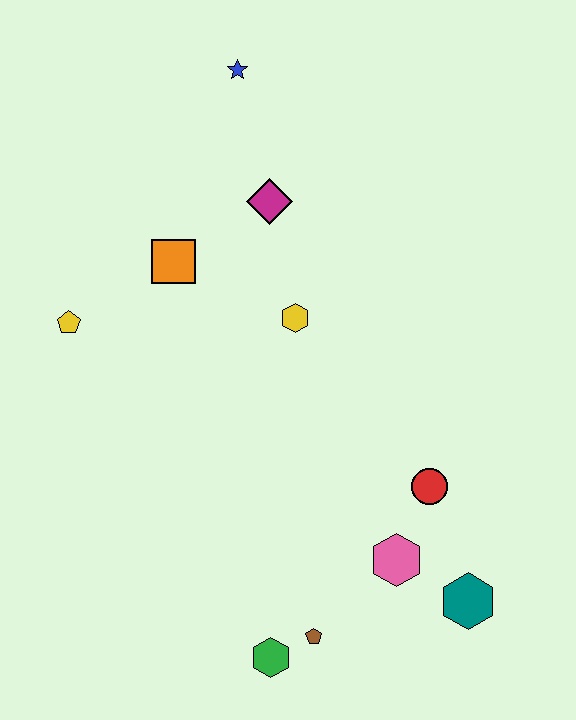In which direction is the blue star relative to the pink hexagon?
The blue star is above the pink hexagon.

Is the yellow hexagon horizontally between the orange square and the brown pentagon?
Yes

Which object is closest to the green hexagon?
The brown pentagon is closest to the green hexagon.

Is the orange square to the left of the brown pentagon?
Yes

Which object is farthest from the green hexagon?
The blue star is farthest from the green hexagon.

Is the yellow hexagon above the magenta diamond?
No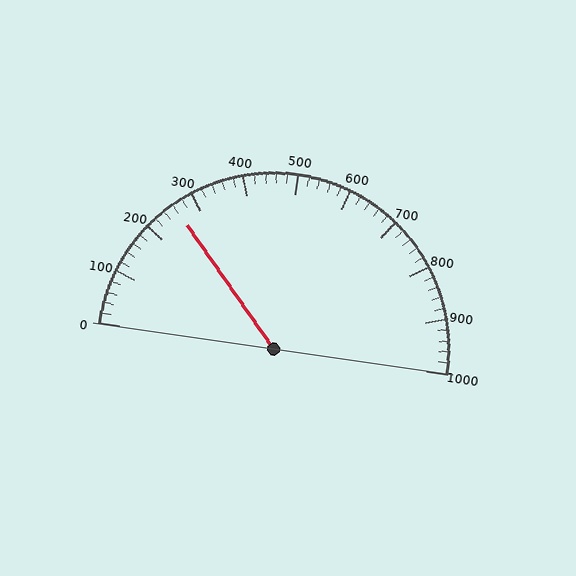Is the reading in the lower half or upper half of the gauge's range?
The reading is in the lower half of the range (0 to 1000).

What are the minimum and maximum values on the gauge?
The gauge ranges from 0 to 1000.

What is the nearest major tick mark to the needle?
The nearest major tick mark is 300.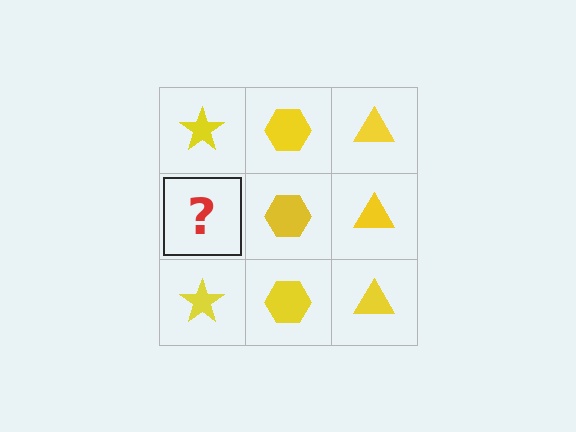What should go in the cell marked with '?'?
The missing cell should contain a yellow star.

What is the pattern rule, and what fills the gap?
The rule is that each column has a consistent shape. The gap should be filled with a yellow star.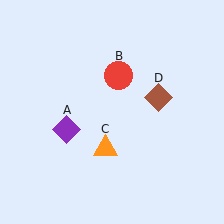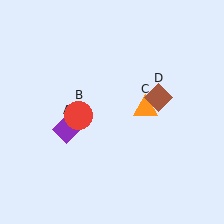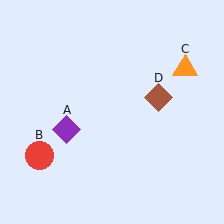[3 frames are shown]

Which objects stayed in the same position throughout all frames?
Purple diamond (object A) and brown diamond (object D) remained stationary.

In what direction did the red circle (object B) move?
The red circle (object B) moved down and to the left.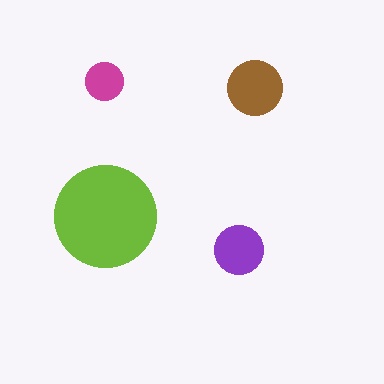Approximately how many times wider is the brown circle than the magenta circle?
About 1.5 times wider.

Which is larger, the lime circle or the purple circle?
The lime one.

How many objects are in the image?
There are 4 objects in the image.